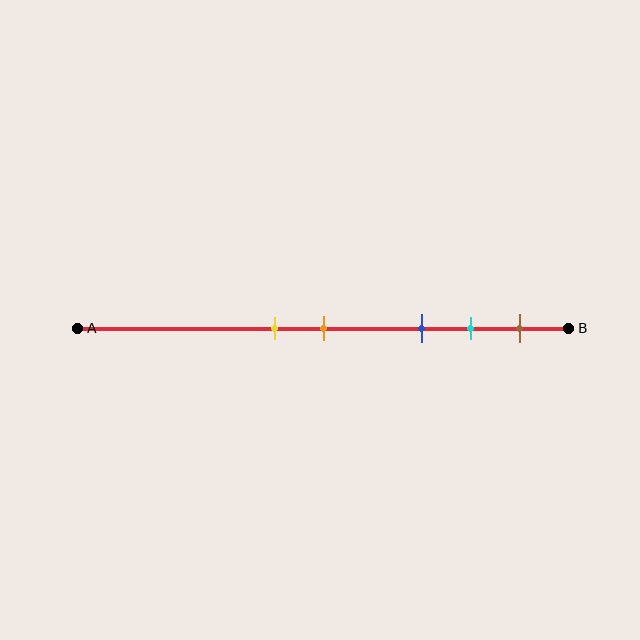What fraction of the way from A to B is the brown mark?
The brown mark is approximately 90% (0.9) of the way from A to B.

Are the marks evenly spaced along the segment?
No, the marks are not evenly spaced.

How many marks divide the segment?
There are 5 marks dividing the segment.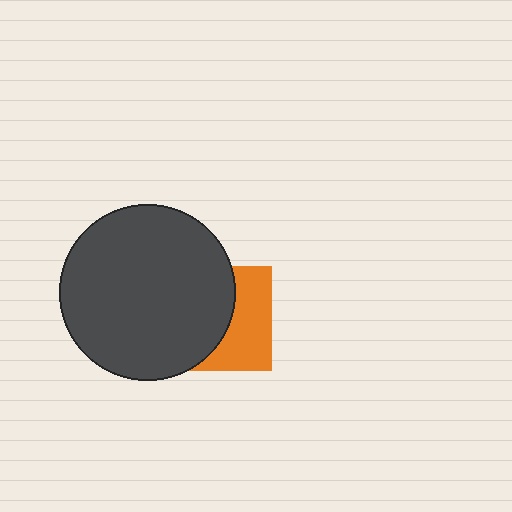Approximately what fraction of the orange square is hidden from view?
Roughly 55% of the orange square is hidden behind the dark gray circle.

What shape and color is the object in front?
The object in front is a dark gray circle.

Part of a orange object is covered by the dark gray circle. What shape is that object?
It is a square.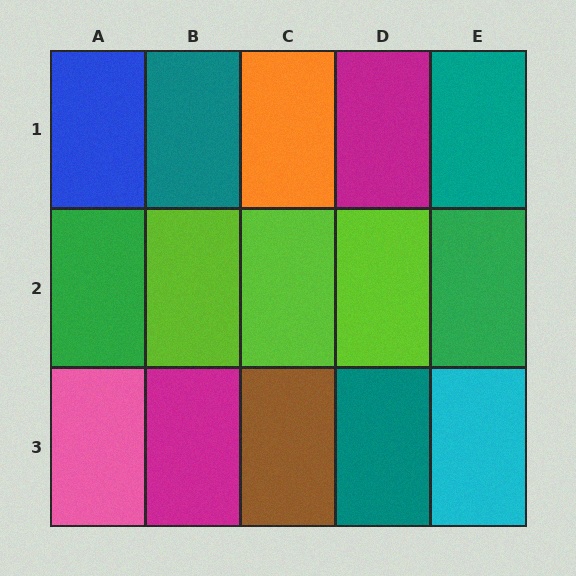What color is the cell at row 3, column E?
Cyan.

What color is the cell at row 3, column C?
Brown.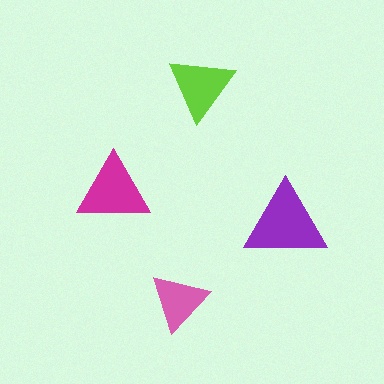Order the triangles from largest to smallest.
the purple one, the magenta one, the lime one, the pink one.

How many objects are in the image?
There are 4 objects in the image.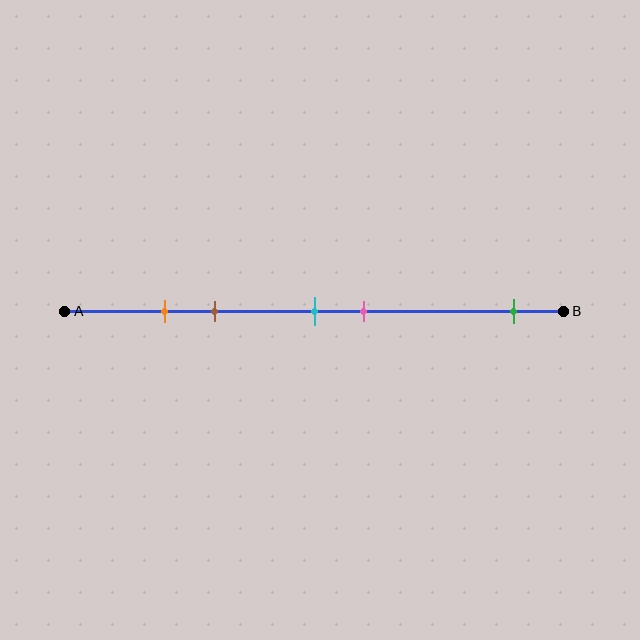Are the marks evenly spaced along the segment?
No, the marks are not evenly spaced.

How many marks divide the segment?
There are 5 marks dividing the segment.